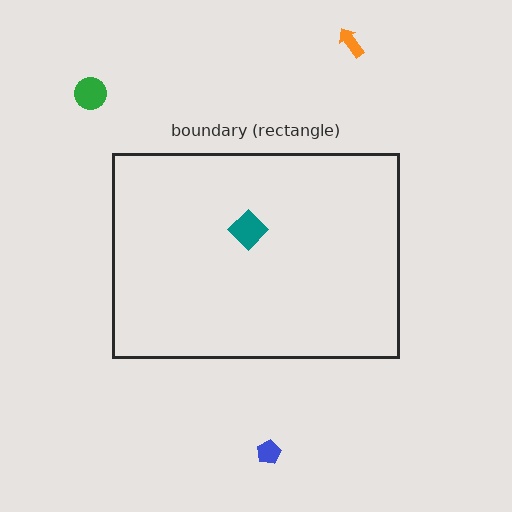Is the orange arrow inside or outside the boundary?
Outside.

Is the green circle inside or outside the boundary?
Outside.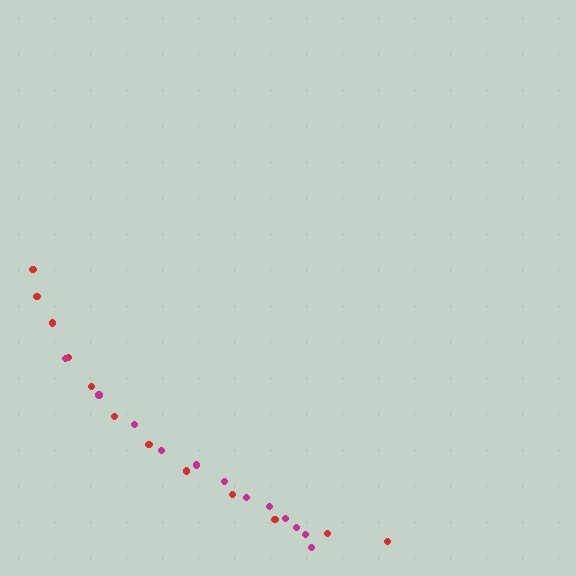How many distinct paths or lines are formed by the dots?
There are 2 distinct paths.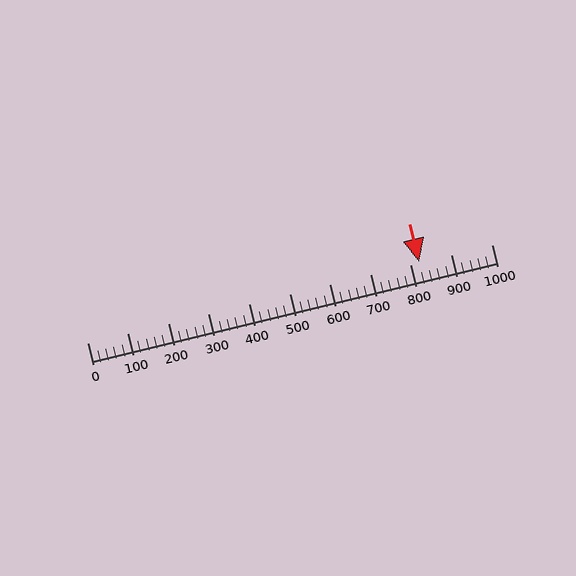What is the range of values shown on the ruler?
The ruler shows values from 0 to 1000.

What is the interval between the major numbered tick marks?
The major tick marks are spaced 100 units apart.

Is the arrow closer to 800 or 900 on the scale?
The arrow is closer to 800.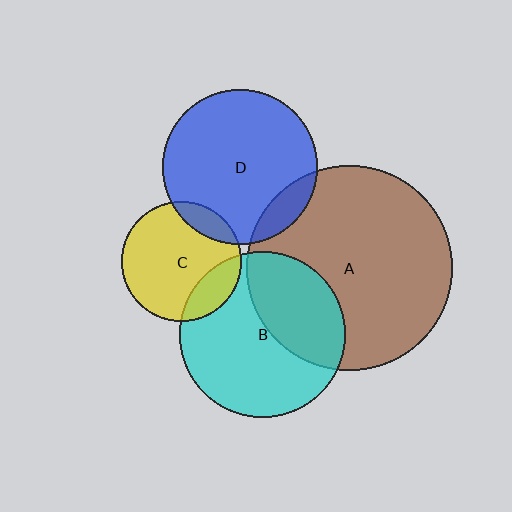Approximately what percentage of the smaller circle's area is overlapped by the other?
Approximately 20%.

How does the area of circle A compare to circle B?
Approximately 1.5 times.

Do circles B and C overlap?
Yes.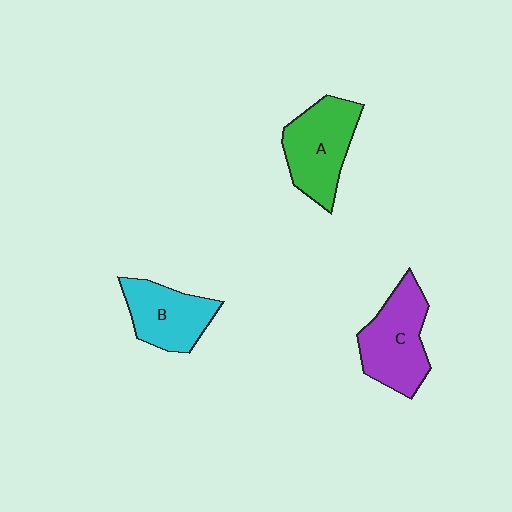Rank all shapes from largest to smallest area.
From largest to smallest: C (purple), A (green), B (cyan).